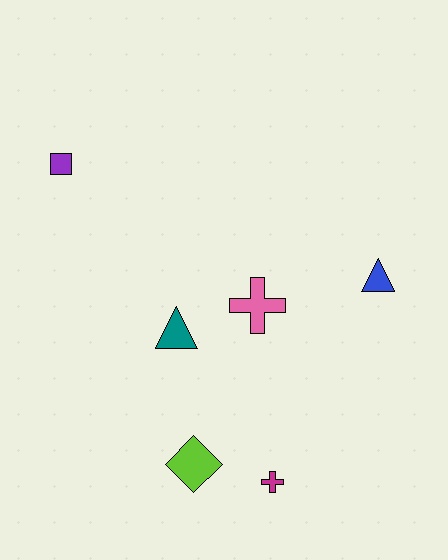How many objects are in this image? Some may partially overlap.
There are 6 objects.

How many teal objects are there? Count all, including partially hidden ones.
There is 1 teal object.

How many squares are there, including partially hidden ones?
There is 1 square.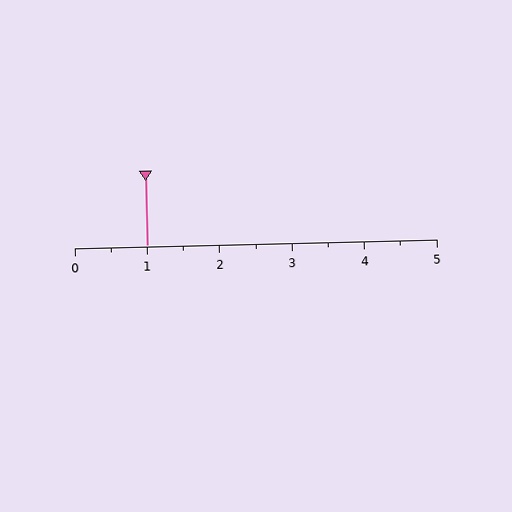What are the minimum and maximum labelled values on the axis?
The axis runs from 0 to 5.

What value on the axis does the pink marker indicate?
The marker indicates approximately 1.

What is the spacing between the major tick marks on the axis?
The major ticks are spaced 1 apart.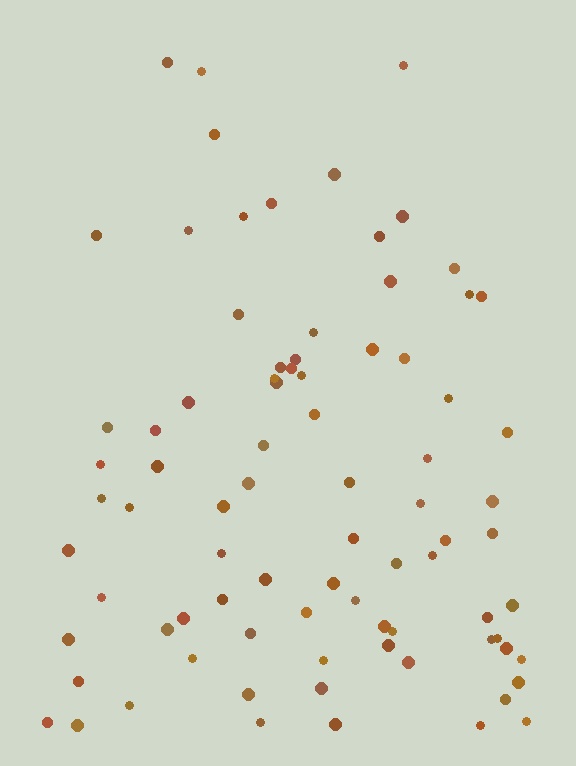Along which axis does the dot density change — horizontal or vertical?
Vertical.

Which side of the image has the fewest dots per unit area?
The top.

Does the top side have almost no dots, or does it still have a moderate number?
Still a moderate number, just noticeably fewer than the bottom.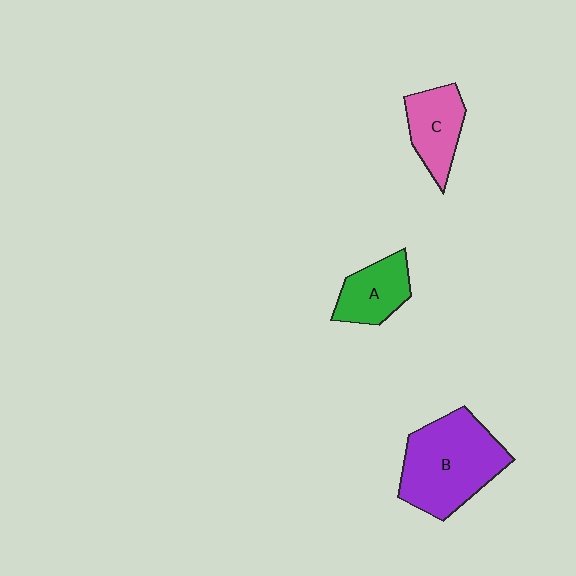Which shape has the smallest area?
Shape A (green).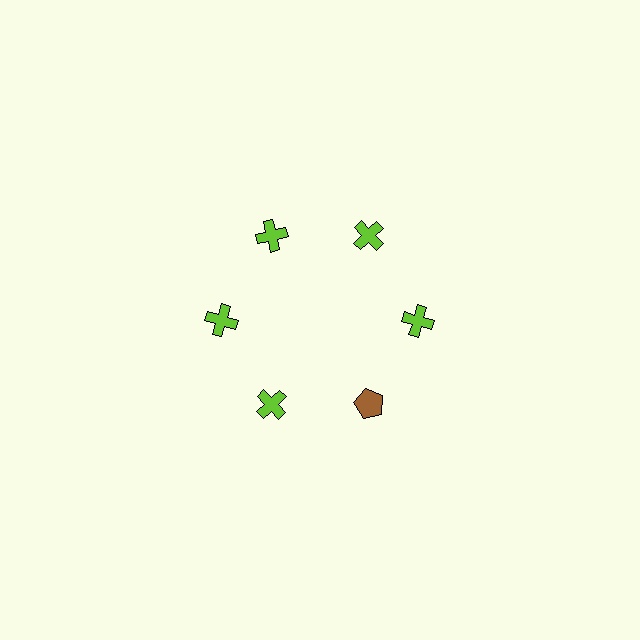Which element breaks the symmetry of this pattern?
The brown pentagon at roughly the 5 o'clock position breaks the symmetry. All other shapes are lime crosses.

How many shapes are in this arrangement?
There are 6 shapes arranged in a ring pattern.